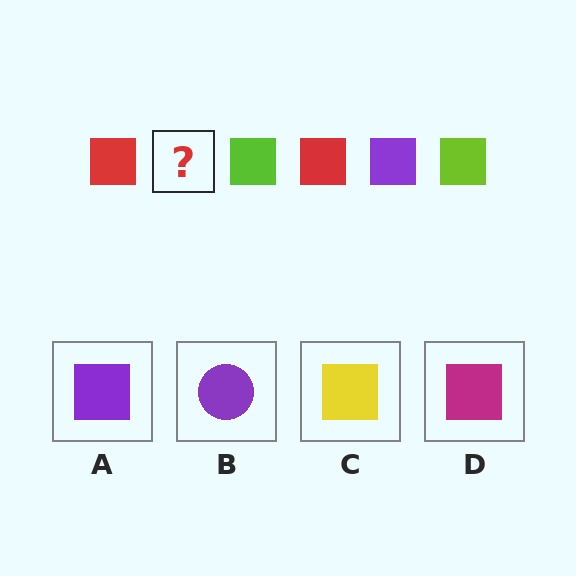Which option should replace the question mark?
Option A.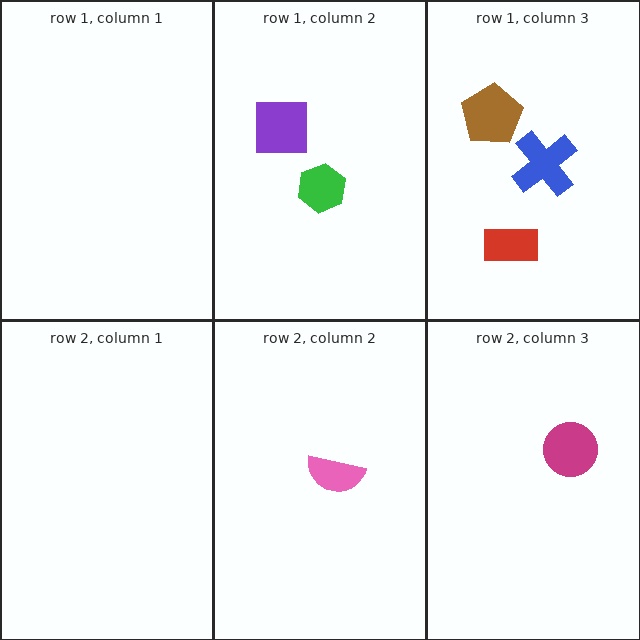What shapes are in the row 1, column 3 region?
The red rectangle, the blue cross, the brown pentagon.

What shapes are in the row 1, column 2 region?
The green hexagon, the purple square.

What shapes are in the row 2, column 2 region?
The pink semicircle.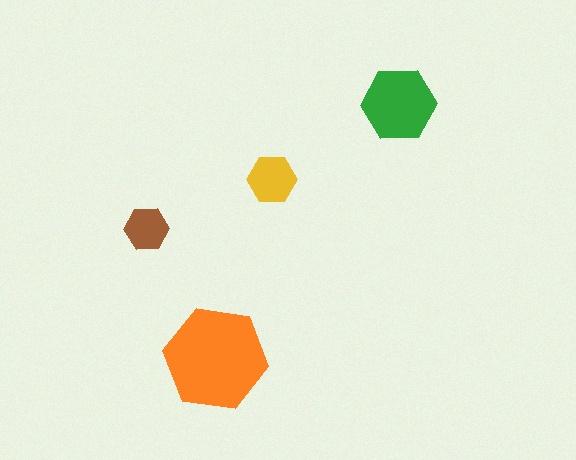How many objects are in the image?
There are 4 objects in the image.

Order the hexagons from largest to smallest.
the orange one, the green one, the yellow one, the brown one.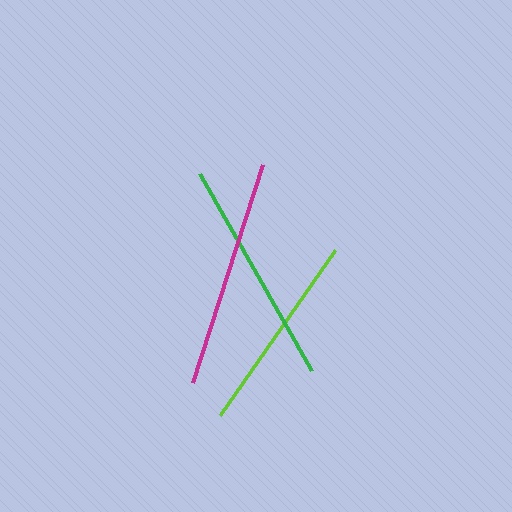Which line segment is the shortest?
The lime line is the shortest at approximately 201 pixels.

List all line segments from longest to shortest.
From longest to shortest: magenta, green, lime.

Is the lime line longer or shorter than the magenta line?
The magenta line is longer than the lime line.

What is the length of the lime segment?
The lime segment is approximately 201 pixels long.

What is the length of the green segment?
The green segment is approximately 226 pixels long.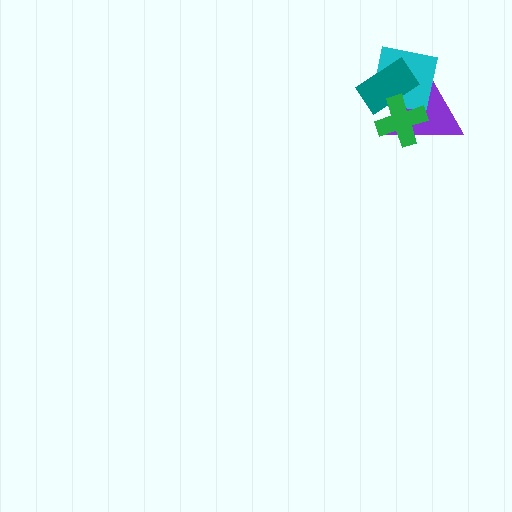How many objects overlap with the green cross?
3 objects overlap with the green cross.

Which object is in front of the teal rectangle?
The green cross is in front of the teal rectangle.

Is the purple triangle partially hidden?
Yes, it is partially covered by another shape.